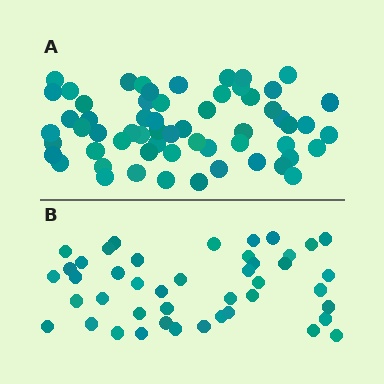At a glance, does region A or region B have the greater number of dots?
Region A (the top region) has more dots.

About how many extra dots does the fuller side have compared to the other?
Region A has approximately 15 more dots than region B.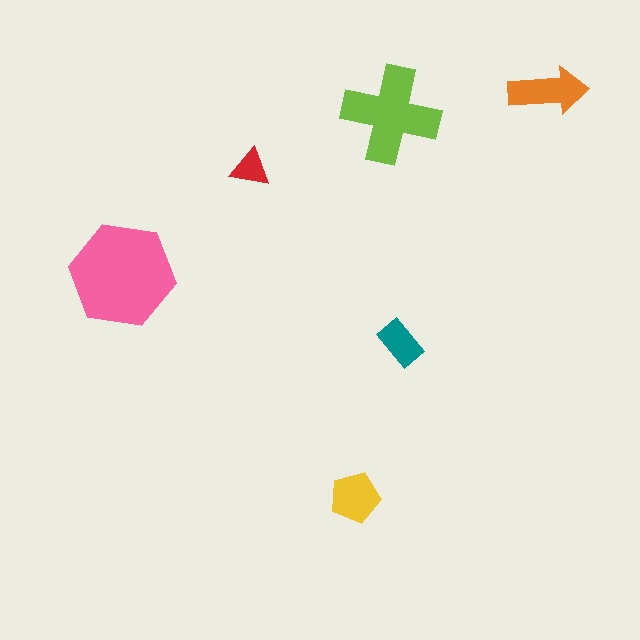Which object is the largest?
The pink hexagon.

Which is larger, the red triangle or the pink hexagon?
The pink hexagon.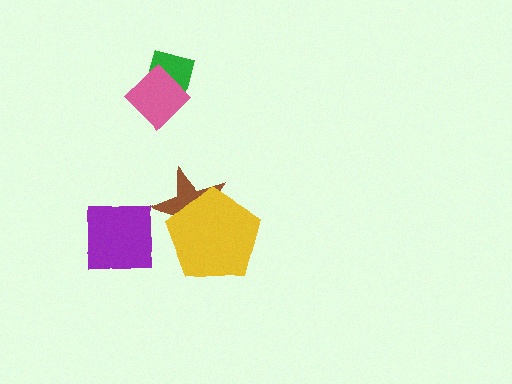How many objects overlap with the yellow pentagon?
1 object overlaps with the yellow pentagon.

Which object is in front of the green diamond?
The pink diamond is in front of the green diamond.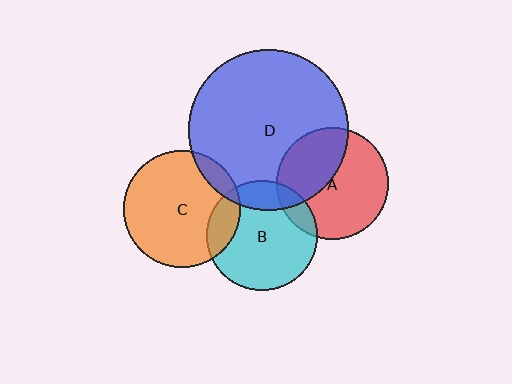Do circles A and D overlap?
Yes.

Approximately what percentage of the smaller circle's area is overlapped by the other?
Approximately 40%.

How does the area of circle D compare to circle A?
Approximately 2.1 times.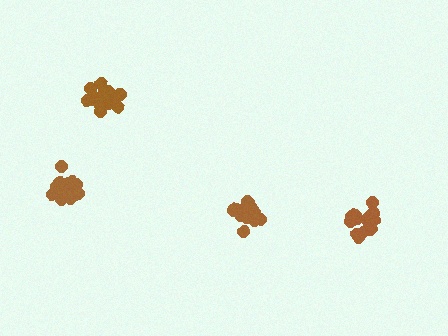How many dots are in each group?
Group 1: 13 dots, Group 2: 15 dots, Group 3: 18 dots, Group 4: 13 dots (59 total).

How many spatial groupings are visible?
There are 4 spatial groupings.